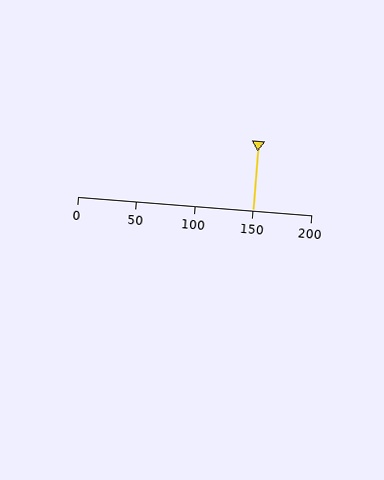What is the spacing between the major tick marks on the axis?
The major ticks are spaced 50 apart.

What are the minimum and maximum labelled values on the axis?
The axis runs from 0 to 200.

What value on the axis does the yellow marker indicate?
The marker indicates approximately 150.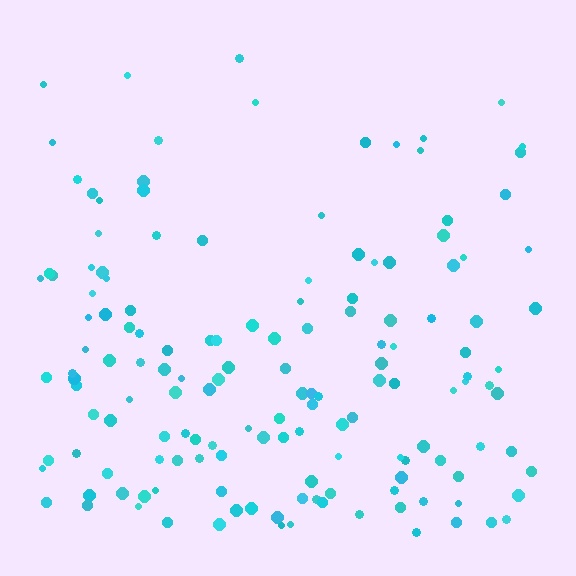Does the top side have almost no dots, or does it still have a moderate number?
Still a moderate number, just noticeably fewer than the bottom.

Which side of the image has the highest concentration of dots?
The bottom.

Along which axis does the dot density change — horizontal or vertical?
Vertical.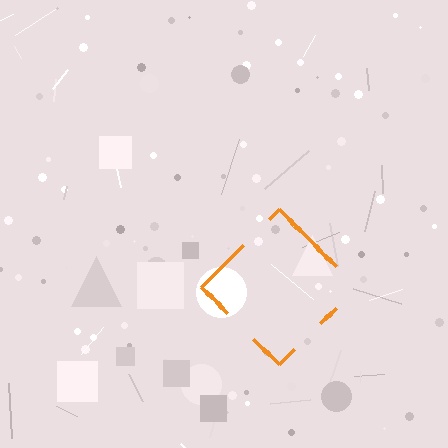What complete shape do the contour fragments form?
The contour fragments form a diamond.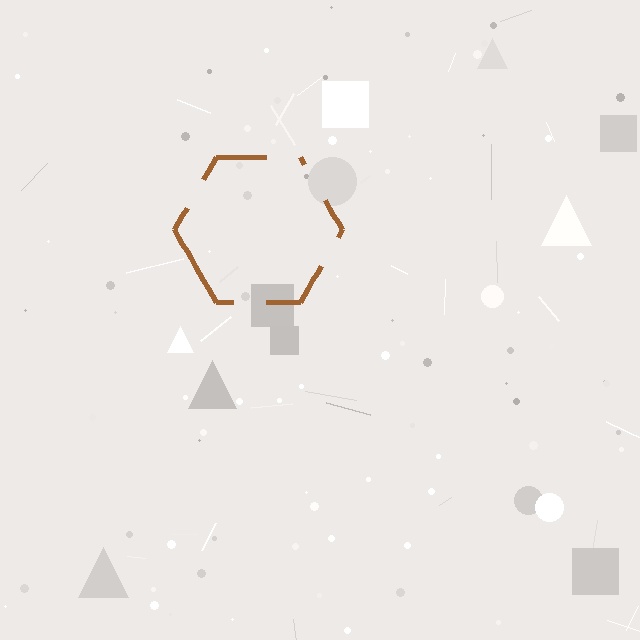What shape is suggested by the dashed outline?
The dashed outline suggests a hexagon.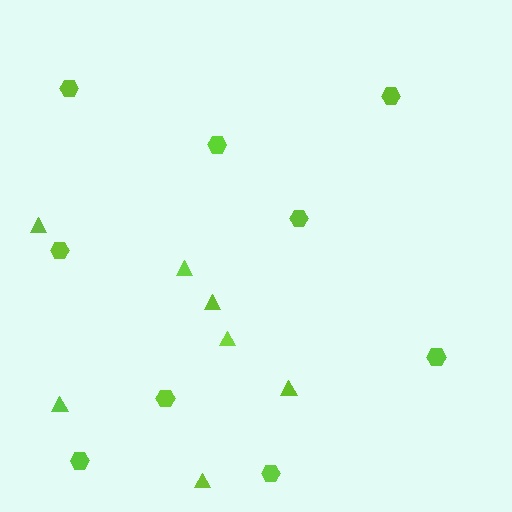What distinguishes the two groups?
There are 2 groups: one group of hexagons (9) and one group of triangles (7).